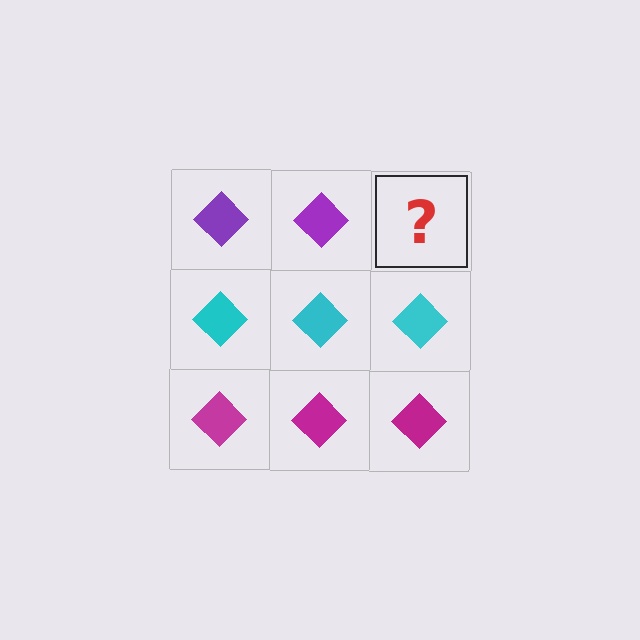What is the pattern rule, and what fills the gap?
The rule is that each row has a consistent color. The gap should be filled with a purple diamond.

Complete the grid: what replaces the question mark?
The question mark should be replaced with a purple diamond.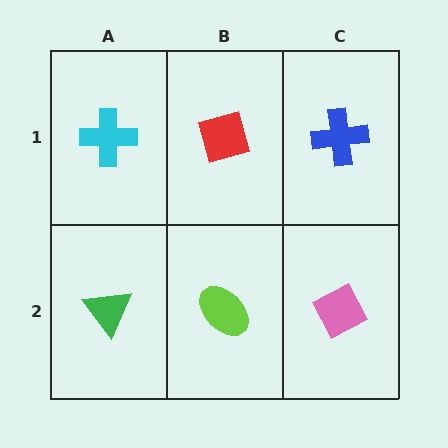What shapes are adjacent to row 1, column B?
A lime ellipse (row 2, column B), a cyan cross (row 1, column A), a blue cross (row 1, column C).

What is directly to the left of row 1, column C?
A red square.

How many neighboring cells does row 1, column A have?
2.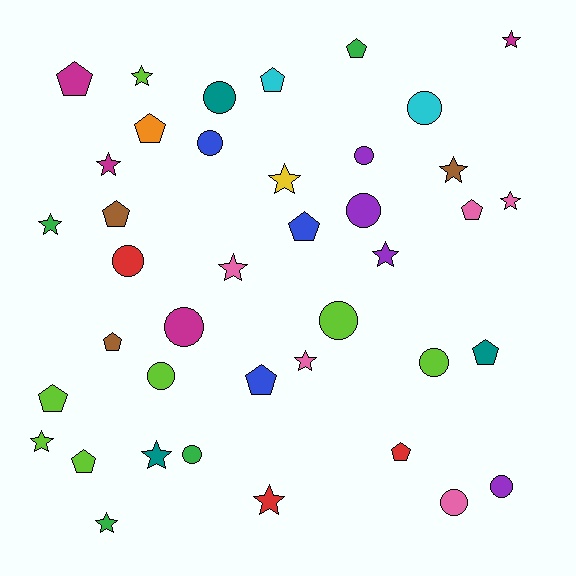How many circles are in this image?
There are 13 circles.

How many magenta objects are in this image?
There are 4 magenta objects.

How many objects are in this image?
There are 40 objects.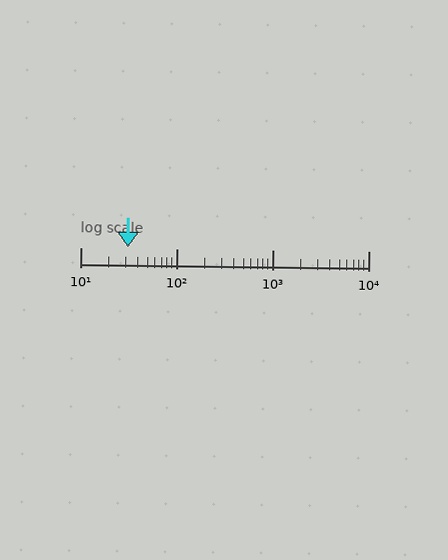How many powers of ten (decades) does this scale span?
The scale spans 3 decades, from 10 to 10000.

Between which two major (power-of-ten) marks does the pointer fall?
The pointer is between 10 and 100.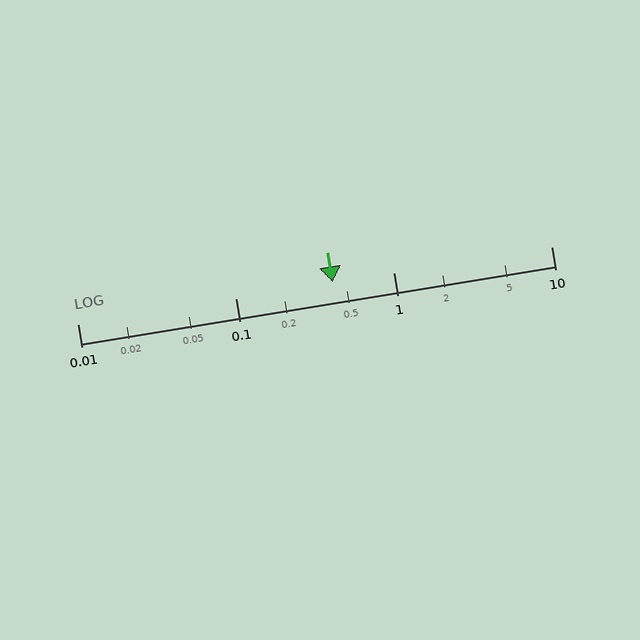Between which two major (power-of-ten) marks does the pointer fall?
The pointer is between 0.1 and 1.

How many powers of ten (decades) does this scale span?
The scale spans 3 decades, from 0.01 to 10.